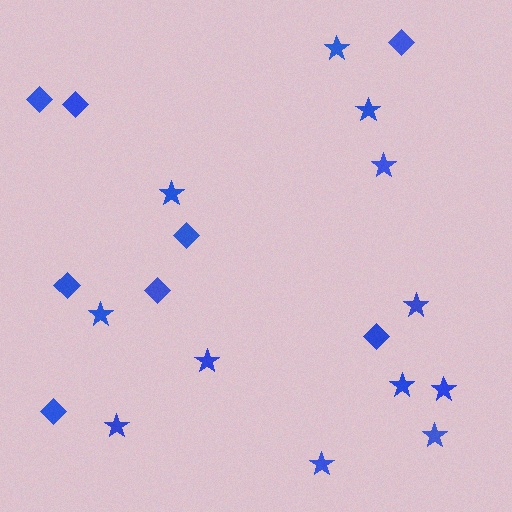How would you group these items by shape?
There are 2 groups: one group of stars (12) and one group of diamonds (8).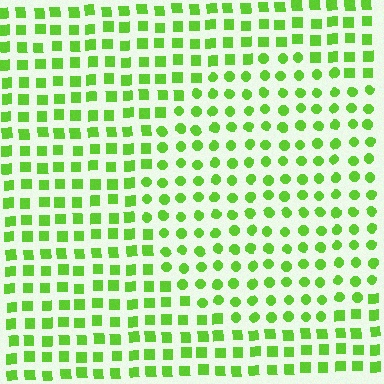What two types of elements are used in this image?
The image uses circles inside the circle region and squares outside it.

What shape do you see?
I see a circle.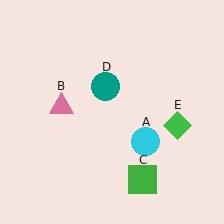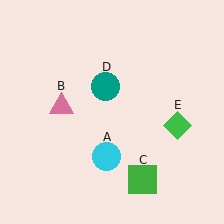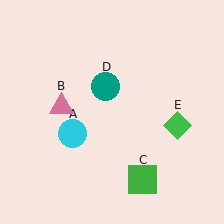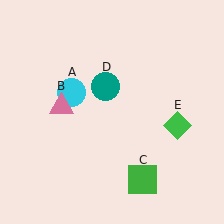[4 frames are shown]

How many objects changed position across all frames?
1 object changed position: cyan circle (object A).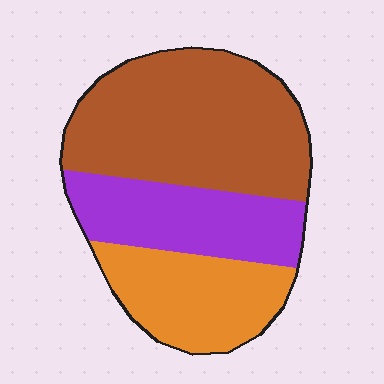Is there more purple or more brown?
Brown.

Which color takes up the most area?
Brown, at roughly 50%.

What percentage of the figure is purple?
Purple covers about 25% of the figure.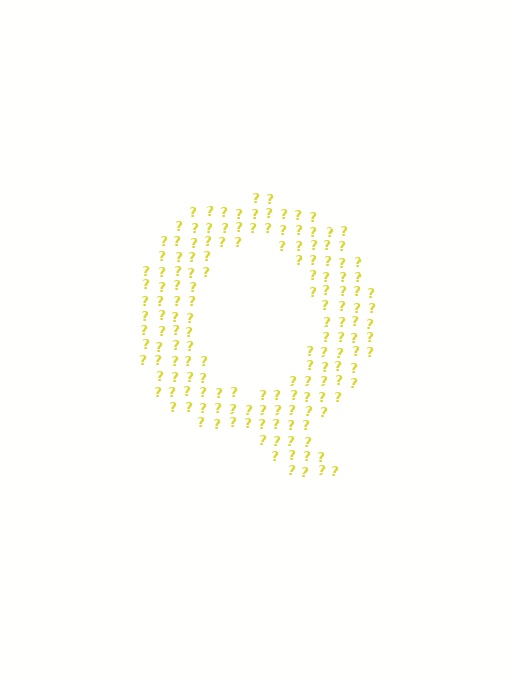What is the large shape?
The large shape is the letter Q.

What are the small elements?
The small elements are question marks.